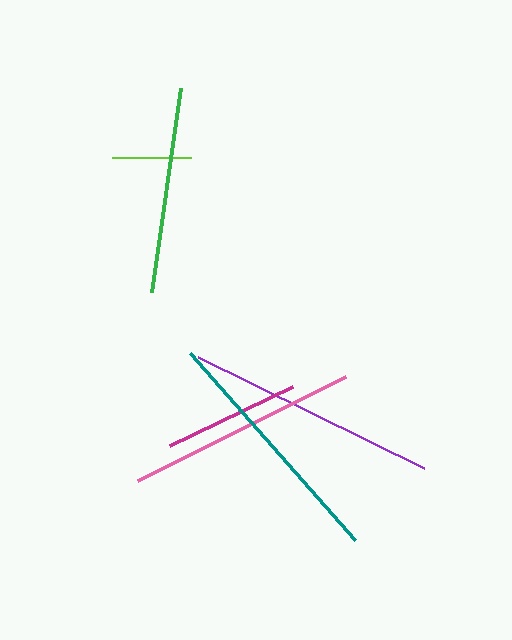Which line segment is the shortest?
The lime line is the shortest at approximately 79 pixels.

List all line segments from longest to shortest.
From longest to shortest: purple, teal, pink, green, magenta, lime.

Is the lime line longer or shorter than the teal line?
The teal line is longer than the lime line.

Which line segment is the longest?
The purple line is the longest at approximately 252 pixels.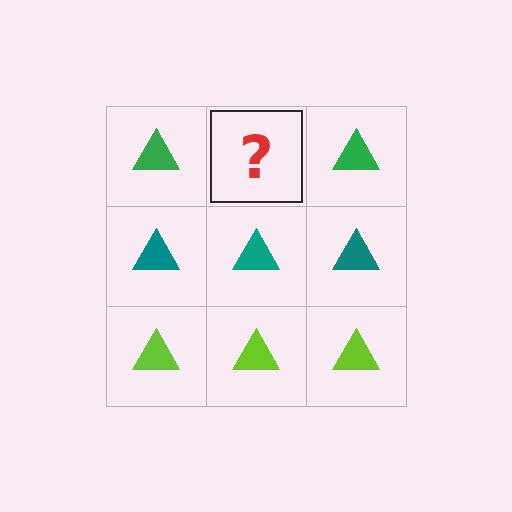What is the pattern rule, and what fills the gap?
The rule is that each row has a consistent color. The gap should be filled with a green triangle.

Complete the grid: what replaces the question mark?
The question mark should be replaced with a green triangle.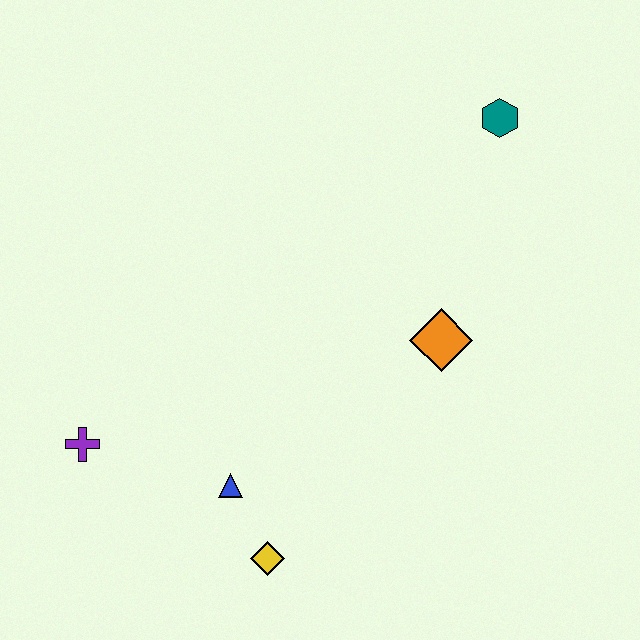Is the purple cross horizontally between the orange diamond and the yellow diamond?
No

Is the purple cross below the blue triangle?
No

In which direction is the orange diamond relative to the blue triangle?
The orange diamond is to the right of the blue triangle.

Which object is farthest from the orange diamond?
The purple cross is farthest from the orange diamond.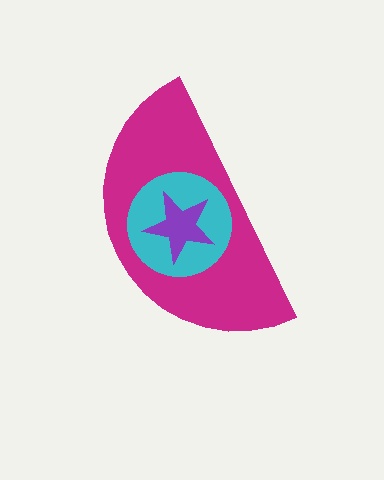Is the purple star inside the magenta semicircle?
Yes.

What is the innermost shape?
The purple star.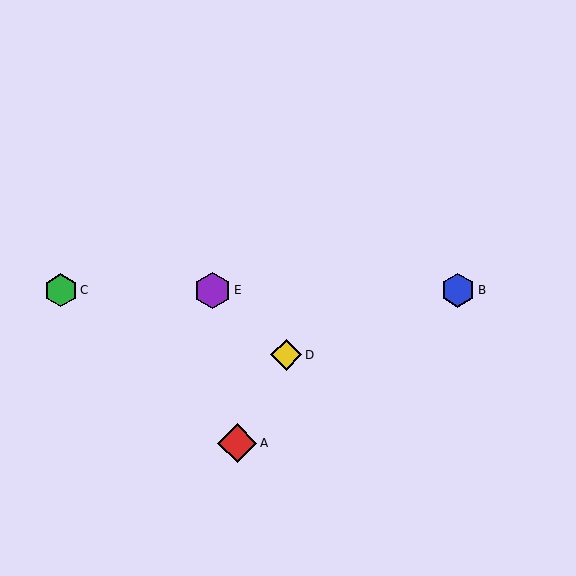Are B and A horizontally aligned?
No, B is at y≈290 and A is at y≈443.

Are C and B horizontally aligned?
Yes, both are at y≈290.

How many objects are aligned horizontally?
3 objects (B, C, E) are aligned horizontally.